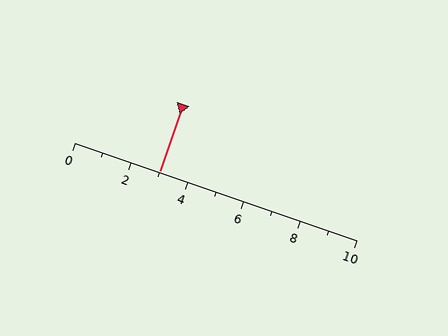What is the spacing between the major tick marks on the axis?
The major ticks are spaced 2 apart.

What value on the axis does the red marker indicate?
The marker indicates approximately 3.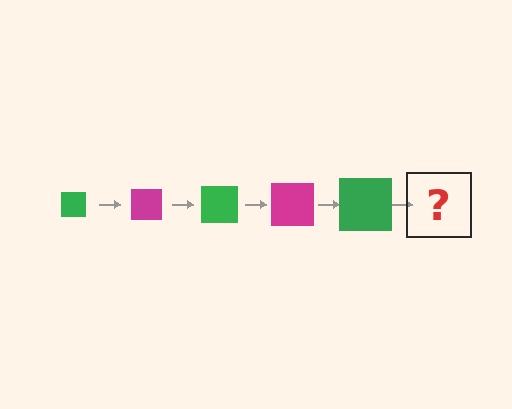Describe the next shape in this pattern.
It should be a magenta square, larger than the previous one.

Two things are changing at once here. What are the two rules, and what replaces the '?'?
The two rules are that the square grows larger each step and the color cycles through green and magenta. The '?' should be a magenta square, larger than the previous one.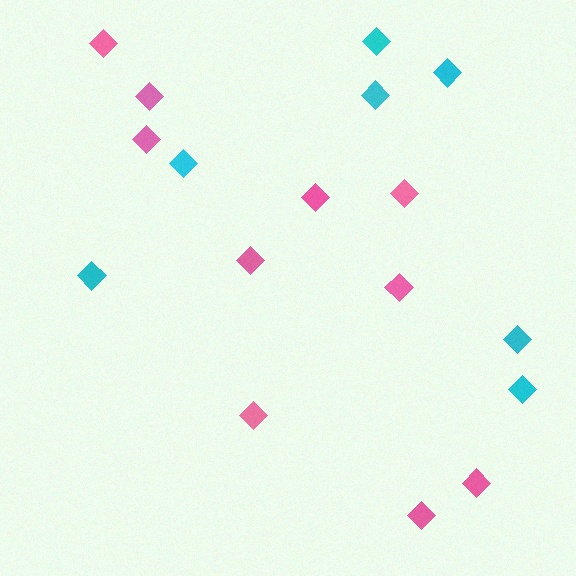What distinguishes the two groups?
There are 2 groups: one group of pink diamonds (10) and one group of cyan diamonds (7).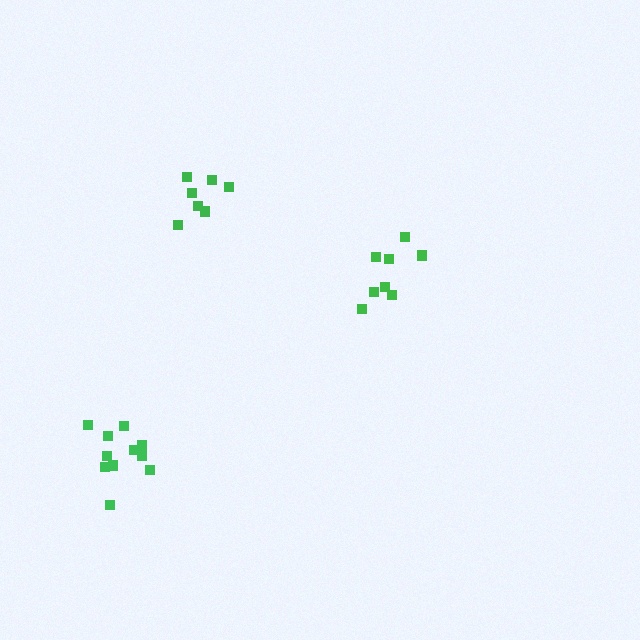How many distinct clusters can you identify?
There are 3 distinct clusters.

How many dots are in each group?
Group 1: 8 dots, Group 2: 11 dots, Group 3: 7 dots (26 total).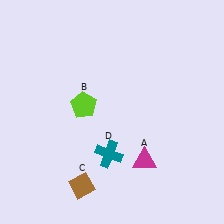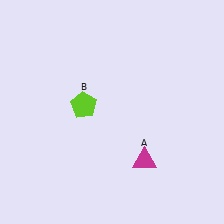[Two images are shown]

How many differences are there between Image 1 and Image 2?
There are 2 differences between the two images.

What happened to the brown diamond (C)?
The brown diamond (C) was removed in Image 2. It was in the bottom-left area of Image 1.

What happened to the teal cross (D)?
The teal cross (D) was removed in Image 2. It was in the bottom-left area of Image 1.